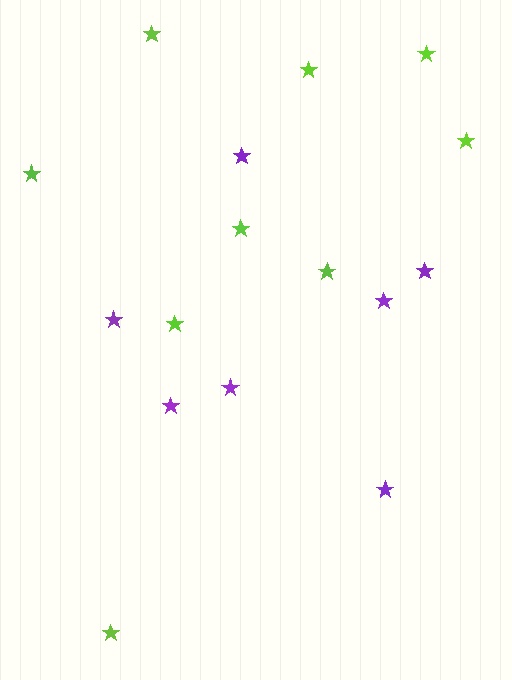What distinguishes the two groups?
There are 2 groups: one group of purple stars (7) and one group of lime stars (9).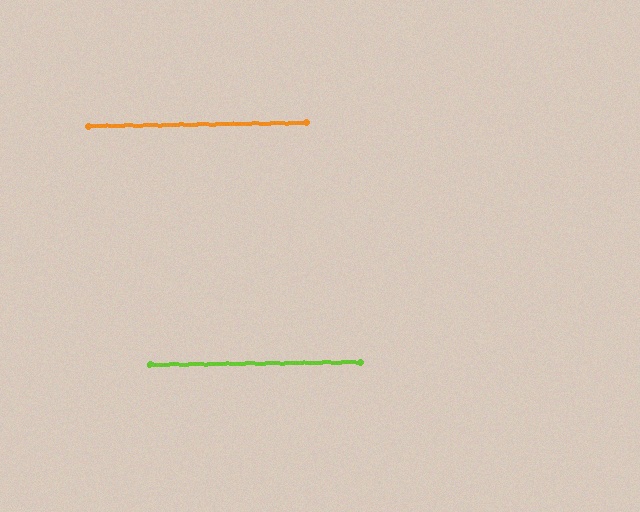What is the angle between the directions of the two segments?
Approximately 0 degrees.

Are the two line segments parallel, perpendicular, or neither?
Parallel — their directions differ by only 0.1°.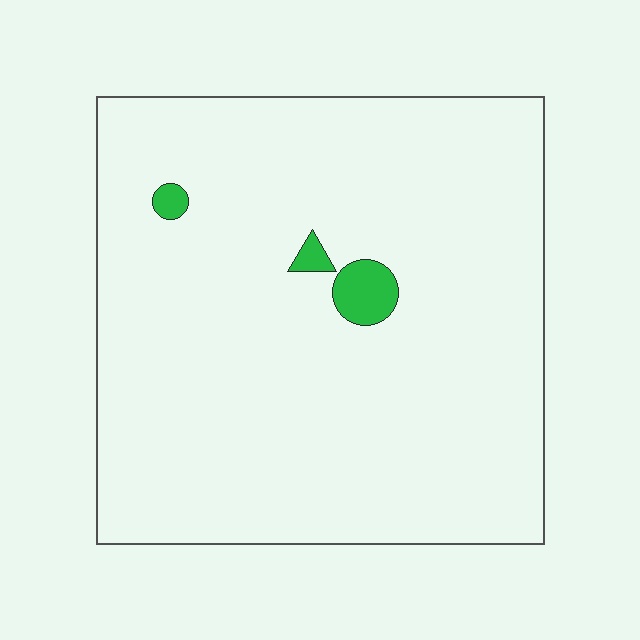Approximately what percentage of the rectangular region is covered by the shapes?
Approximately 5%.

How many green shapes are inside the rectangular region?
3.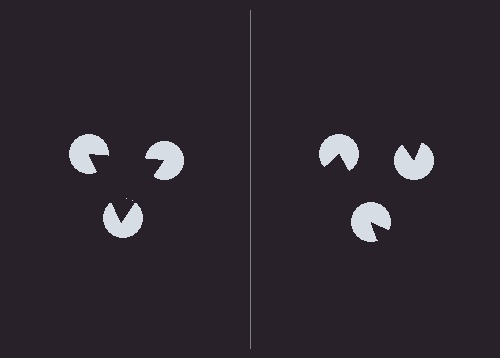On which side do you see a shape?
An illusory triangle appears on the left side. On the right side the wedge cuts are rotated, so no coherent shape forms.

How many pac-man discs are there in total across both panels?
6 — 3 on each side.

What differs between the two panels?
The pac-man discs are positioned identically on both sides; only the wedge orientations differ. On the left they align to a triangle; on the right they are misaligned.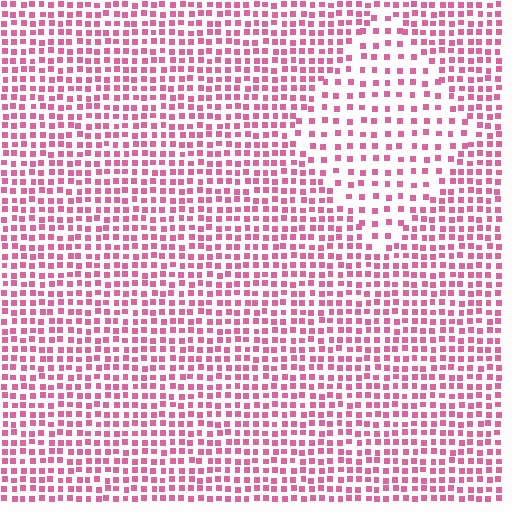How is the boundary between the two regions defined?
The boundary is defined by a change in element density (approximately 1.9x ratio). All elements are the same color, size, and shape.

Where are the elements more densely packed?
The elements are more densely packed outside the diamond boundary.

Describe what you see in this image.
The image contains small pink elements arranged at two different densities. A diamond-shaped region is visible where the elements are less densely packed than the surrounding area.